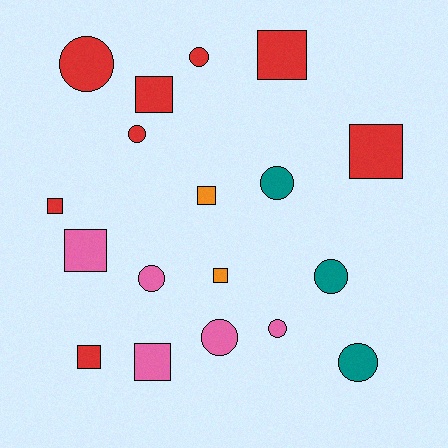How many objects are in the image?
There are 18 objects.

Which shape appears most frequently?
Circle, with 9 objects.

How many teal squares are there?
There are no teal squares.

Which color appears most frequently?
Red, with 8 objects.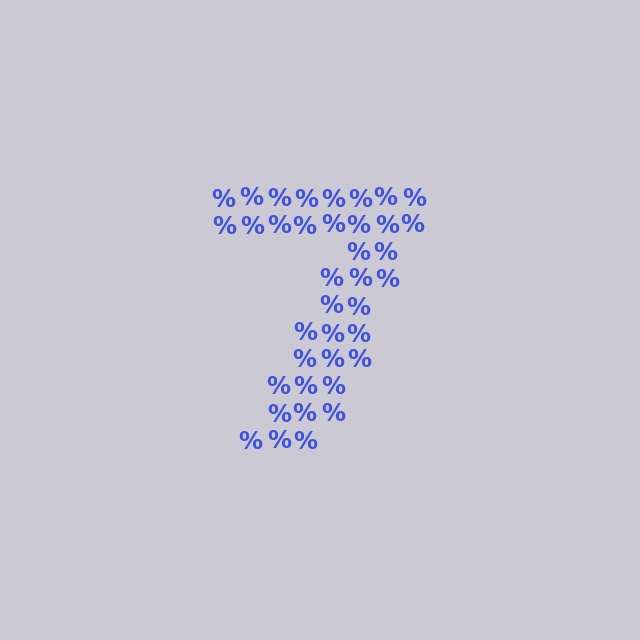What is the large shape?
The large shape is the digit 7.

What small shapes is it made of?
It is made of small percent signs.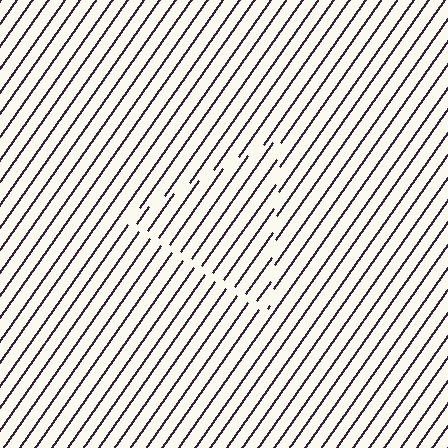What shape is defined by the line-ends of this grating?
An illusory triangle. The interior of the shape contains the same grating, shifted by half a period — the contour is defined by the phase discontinuity where line-ends from the inner and outer gratings abut.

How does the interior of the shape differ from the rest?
The interior of the shape contains the same grating, shifted by half a period — the contour is defined by the phase discontinuity where line-ends from the inner and outer gratings abut.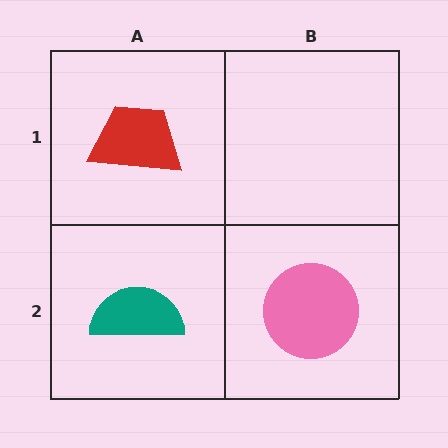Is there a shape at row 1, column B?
No, that cell is empty.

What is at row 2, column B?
A pink circle.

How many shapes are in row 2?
2 shapes.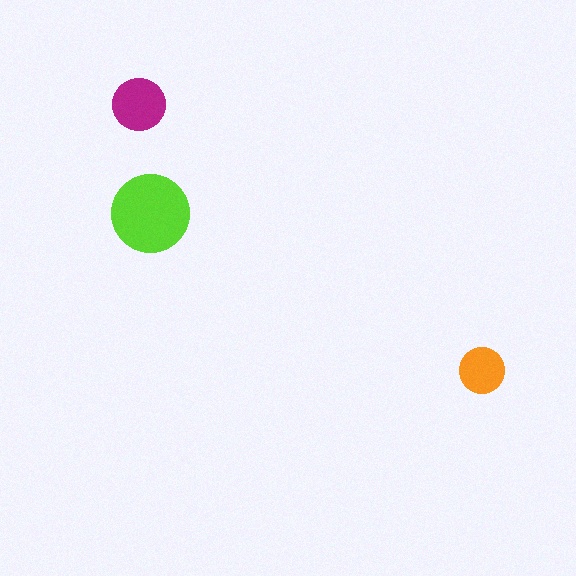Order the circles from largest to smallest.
the lime one, the magenta one, the orange one.